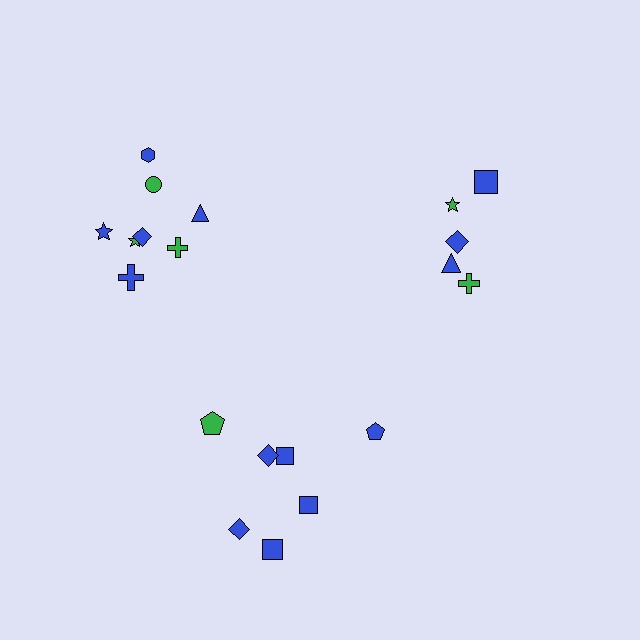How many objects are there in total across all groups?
There are 20 objects.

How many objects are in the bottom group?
There are 7 objects.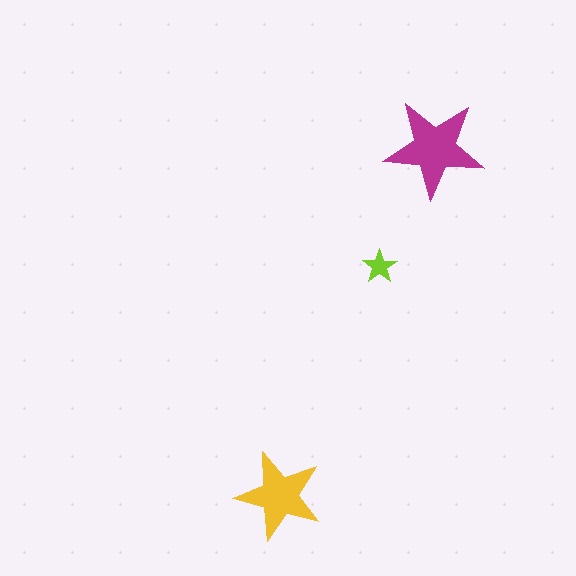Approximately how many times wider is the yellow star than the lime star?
About 2.5 times wider.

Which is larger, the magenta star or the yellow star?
The magenta one.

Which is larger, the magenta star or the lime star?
The magenta one.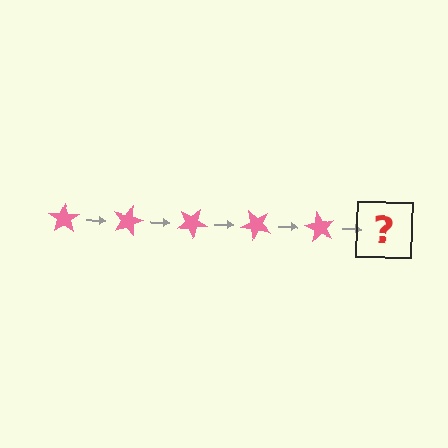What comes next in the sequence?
The next element should be a pink star rotated 75 degrees.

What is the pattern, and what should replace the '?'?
The pattern is that the star rotates 15 degrees each step. The '?' should be a pink star rotated 75 degrees.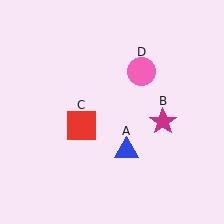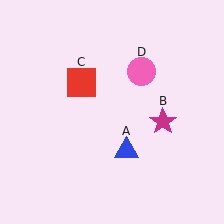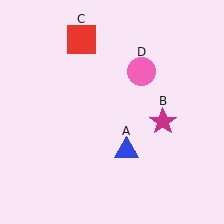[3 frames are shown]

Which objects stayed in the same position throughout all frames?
Blue triangle (object A) and magenta star (object B) and pink circle (object D) remained stationary.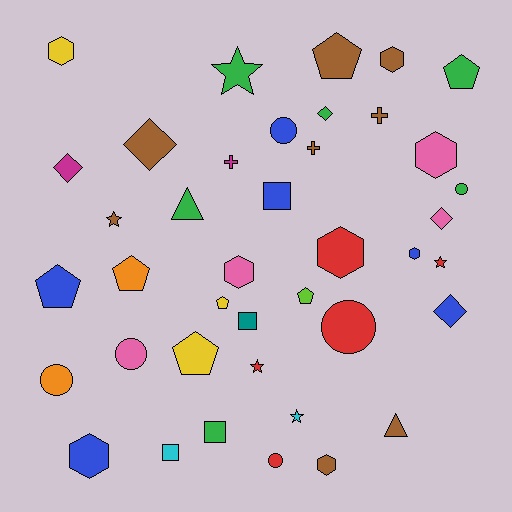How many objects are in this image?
There are 40 objects.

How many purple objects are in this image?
There are no purple objects.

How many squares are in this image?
There are 4 squares.